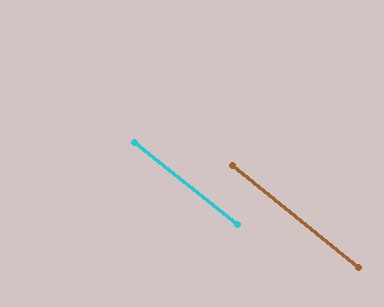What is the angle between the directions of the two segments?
Approximately 0 degrees.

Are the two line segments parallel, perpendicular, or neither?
Parallel — their directions differ by only 0.1°.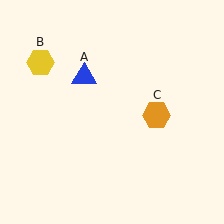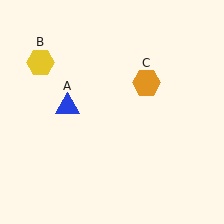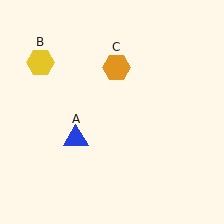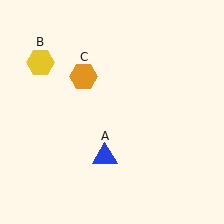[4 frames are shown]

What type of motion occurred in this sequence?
The blue triangle (object A), orange hexagon (object C) rotated counterclockwise around the center of the scene.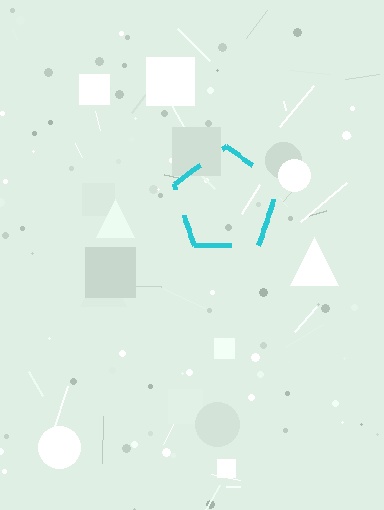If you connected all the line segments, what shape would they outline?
They would outline a pentagon.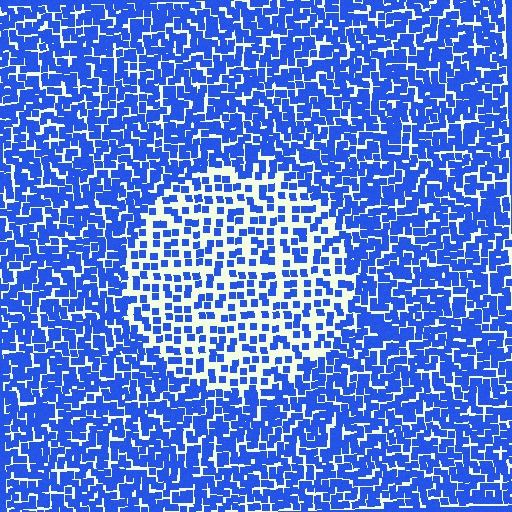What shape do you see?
I see a circle.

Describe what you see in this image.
The image contains small blue elements arranged at two different densities. A circle-shaped region is visible where the elements are less densely packed than the surrounding area.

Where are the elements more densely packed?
The elements are more densely packed outside the circle boundary.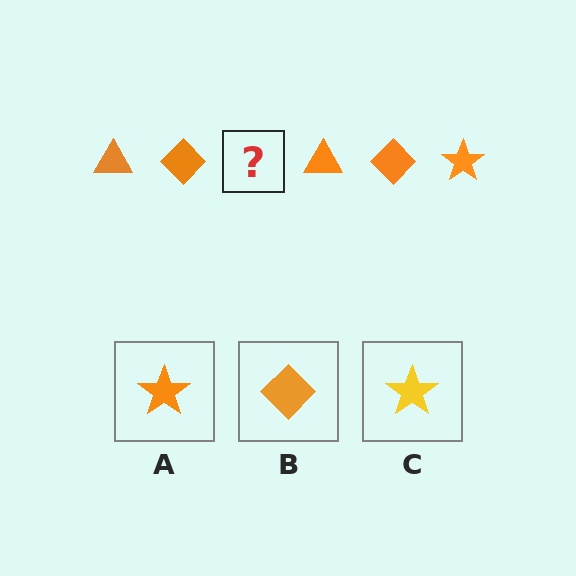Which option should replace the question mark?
Option A.